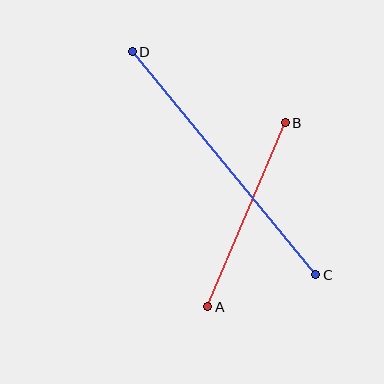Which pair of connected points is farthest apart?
Points C and D are farthest apart.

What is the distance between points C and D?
The distance is approximately 289 pixels.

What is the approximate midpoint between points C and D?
The midpoint is at approximately (224, 163) pixels.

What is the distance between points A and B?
The distance is approximately 200 pixels.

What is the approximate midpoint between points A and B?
The midpoint is at approximately (246, 215) pixels.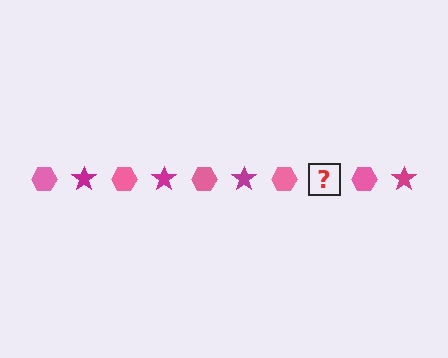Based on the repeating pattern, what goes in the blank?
The blank should be a magenta star.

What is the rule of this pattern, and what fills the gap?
The rule is that the pattern alternates between pink hexagon and magenta star. The gap should be filled with a magenta star.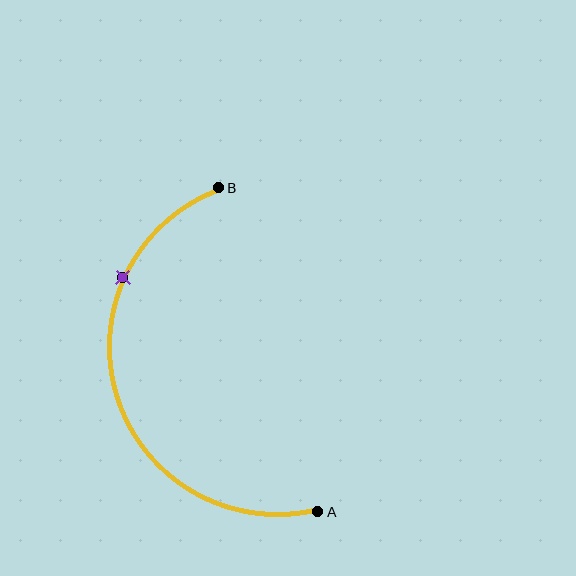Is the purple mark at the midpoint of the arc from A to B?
No. The purple mark lies on the arc but is closer to endpoint B. The arc midpoint would be at the point on the curve equidistant along the arc from both A and B.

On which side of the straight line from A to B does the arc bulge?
The arc bulges to the left of the straight line connecting A and B.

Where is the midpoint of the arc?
The arc midpoint is the point on the curve farthest from the straight line joining A and B. It sits to the left of that line.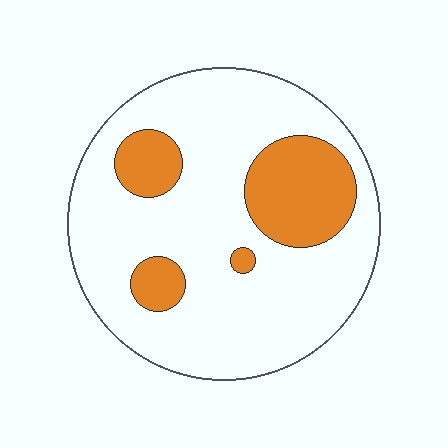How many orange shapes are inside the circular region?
4.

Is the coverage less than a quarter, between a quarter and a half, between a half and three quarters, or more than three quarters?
Less than a quarter.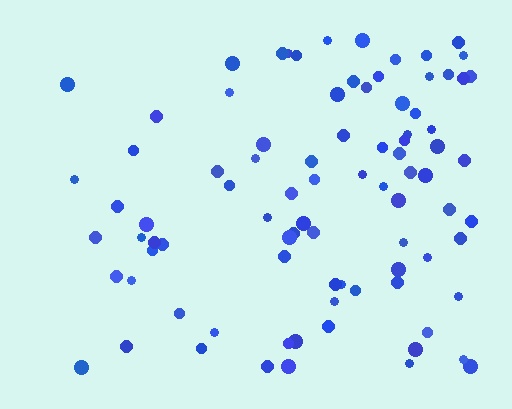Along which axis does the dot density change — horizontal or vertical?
Horizontal.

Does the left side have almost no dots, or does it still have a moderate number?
Still a moderate number, just noticeably fewer than the right.